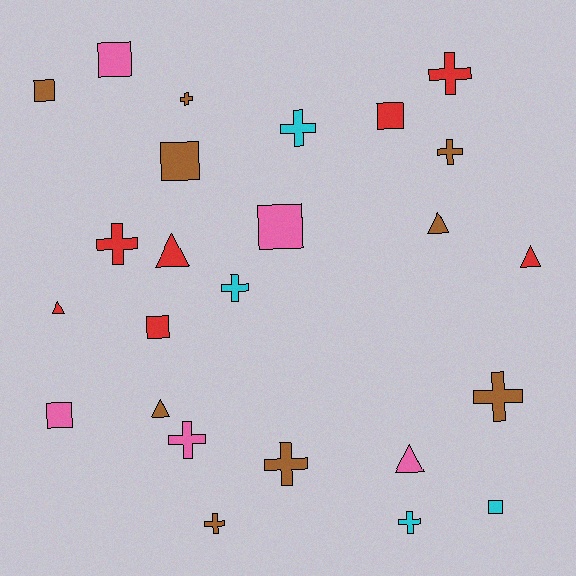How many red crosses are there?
There are 2 red crosses.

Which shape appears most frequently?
Cross, with 11 objects.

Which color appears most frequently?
Brown, with 9 objects.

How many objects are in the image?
There are 25 objects.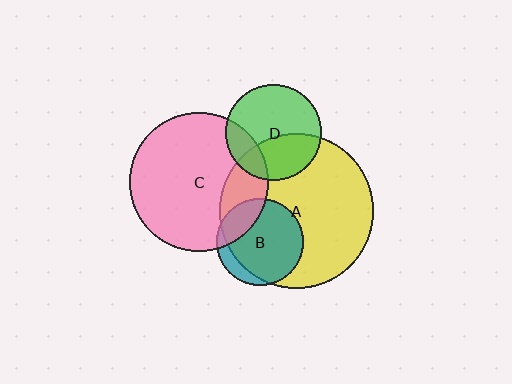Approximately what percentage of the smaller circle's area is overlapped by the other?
Approximately 85%.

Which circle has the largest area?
Circle A (yellow).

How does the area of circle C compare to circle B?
Approximately 2.5 times.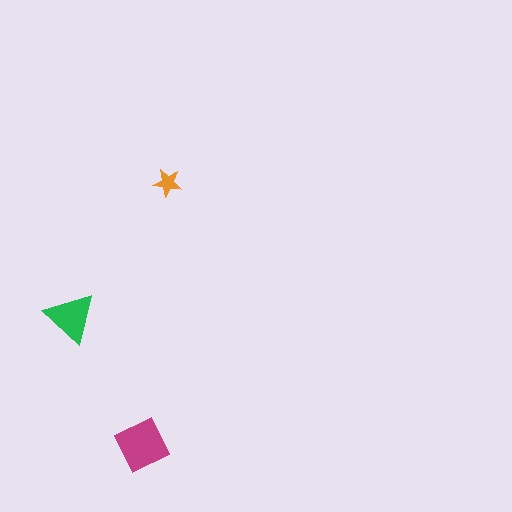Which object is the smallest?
The orange star.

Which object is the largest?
The magenta diamond.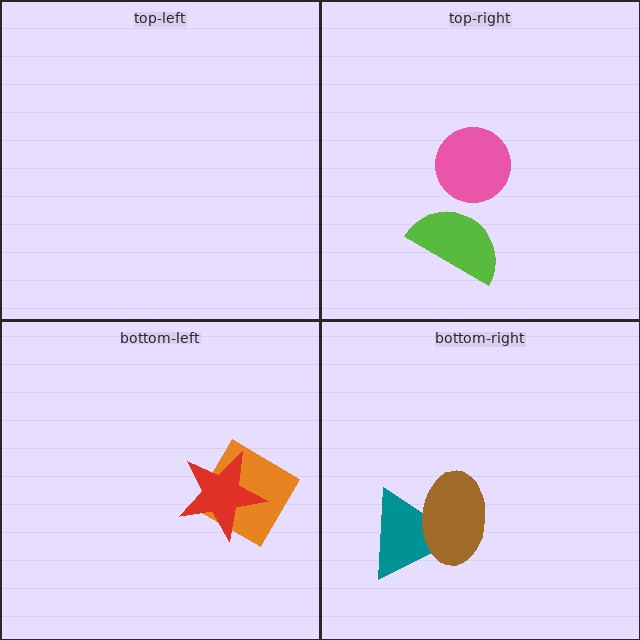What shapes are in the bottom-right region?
The teal triangle, the brown ellipse.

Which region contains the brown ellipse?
The bottom-right region.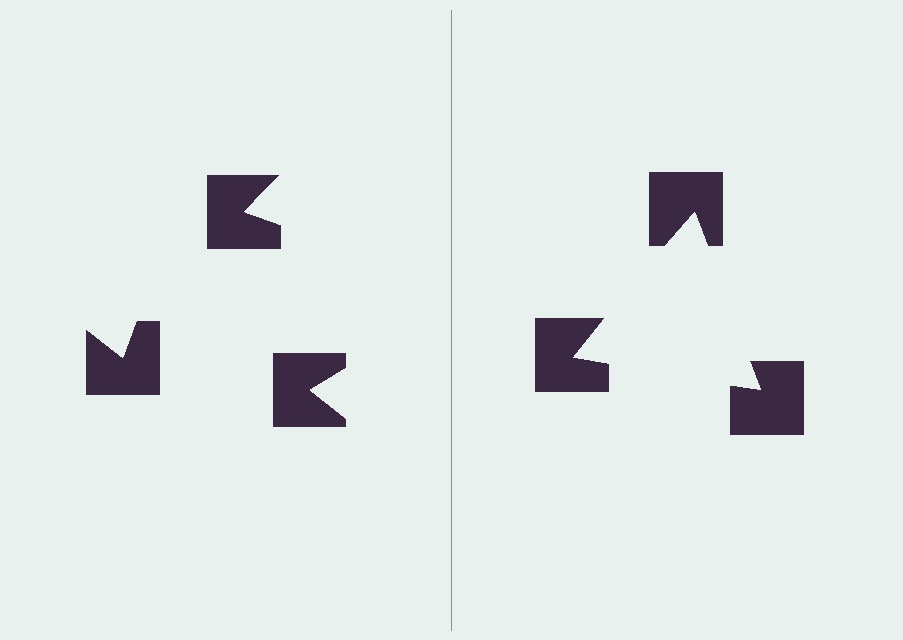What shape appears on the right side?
An illusory triangle.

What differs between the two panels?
The notched squares are positioned identically on both sides; only the wedge orientations differ. On the right they align to a triangle; on the left they are misaligned.